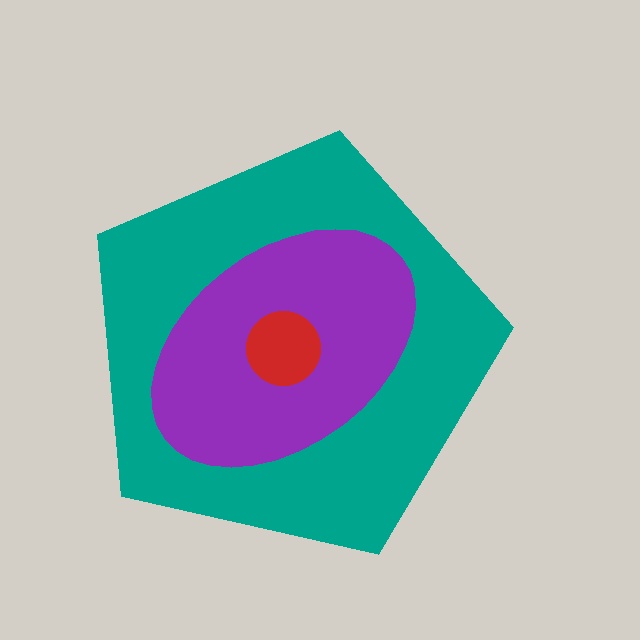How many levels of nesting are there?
3.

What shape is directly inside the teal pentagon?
The purple ellipse.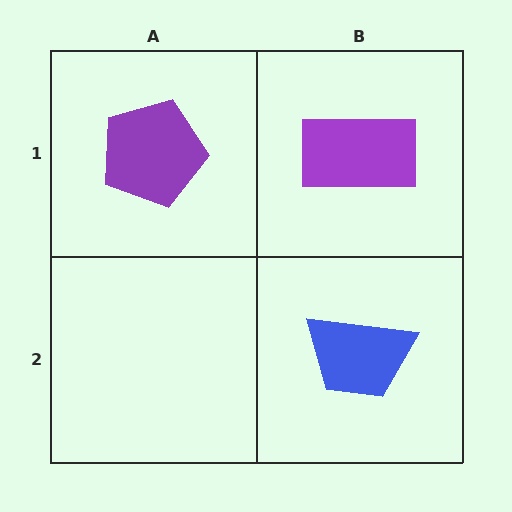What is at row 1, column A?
A purple pentagon.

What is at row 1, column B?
A purple rectangle.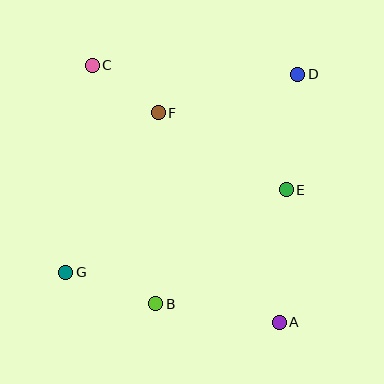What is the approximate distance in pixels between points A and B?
The distance between A and B is approximately 125 pixels.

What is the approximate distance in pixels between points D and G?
The distance between D and G is approximately 305 pixels.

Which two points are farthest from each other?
Points A and C are farthest from each other.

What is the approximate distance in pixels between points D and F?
The distance between D and F is approximately 145 pixels.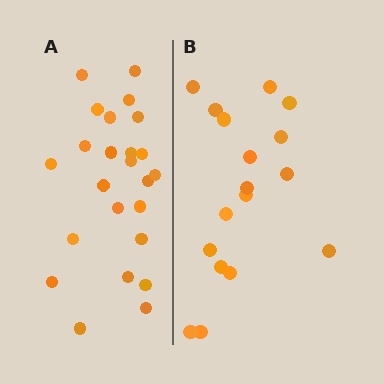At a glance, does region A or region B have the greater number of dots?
Region A (the left region) has more dots.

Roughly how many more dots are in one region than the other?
Region A has roughly 8 or so more dots than region B.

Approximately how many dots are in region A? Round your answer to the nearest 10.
About 20 dots. (The exact count is 24, which rounds to 20.)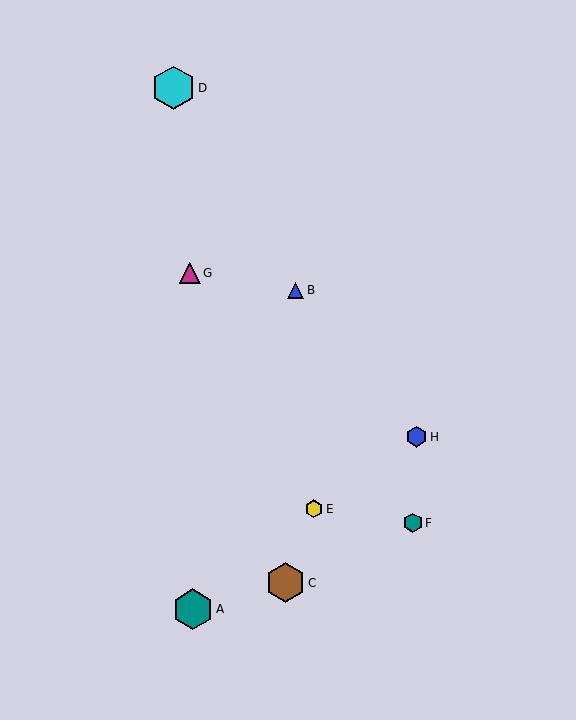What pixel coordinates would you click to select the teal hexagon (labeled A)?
Click at (193, 609) to select the teal hexagon A.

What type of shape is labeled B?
Shape B is a blue triangle.